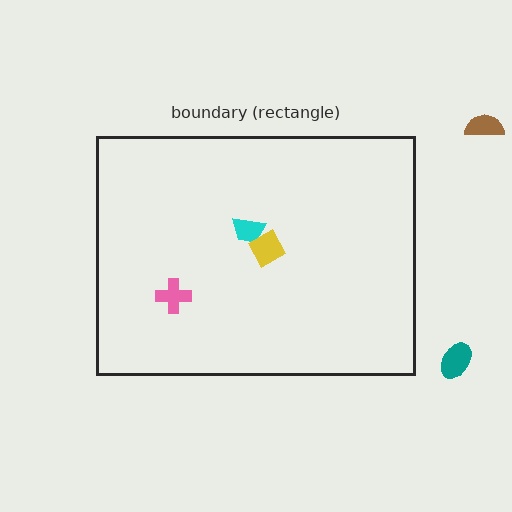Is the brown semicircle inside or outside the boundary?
Outside.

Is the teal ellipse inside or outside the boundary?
Outside.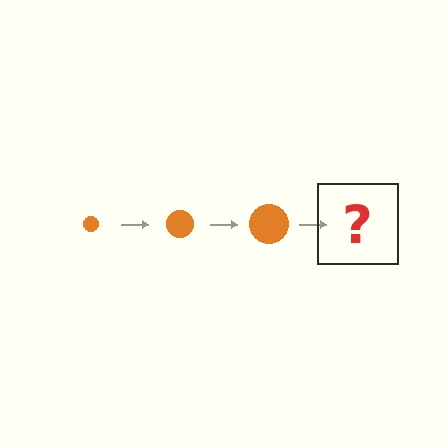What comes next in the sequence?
The next element should be an orange circle, larger than the previous one.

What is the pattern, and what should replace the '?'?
The pattern is that the circle gets progressively larger each step. The '?' should be an orange circle, larger than the previous one.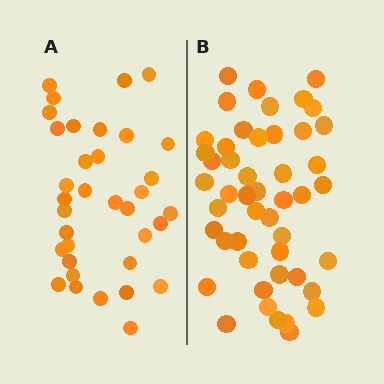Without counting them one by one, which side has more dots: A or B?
Region B (the right region) has more dots.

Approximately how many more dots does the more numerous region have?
Region B has approximately 15 more dots than region A.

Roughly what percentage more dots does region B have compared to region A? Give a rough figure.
About 35% more.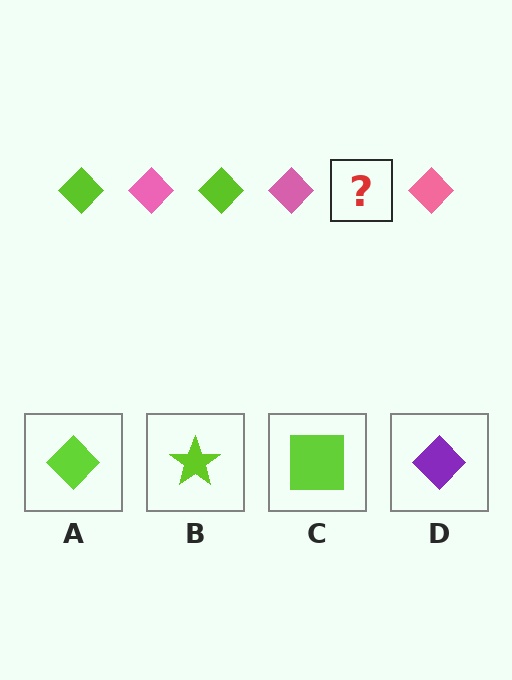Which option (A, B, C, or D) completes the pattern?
A.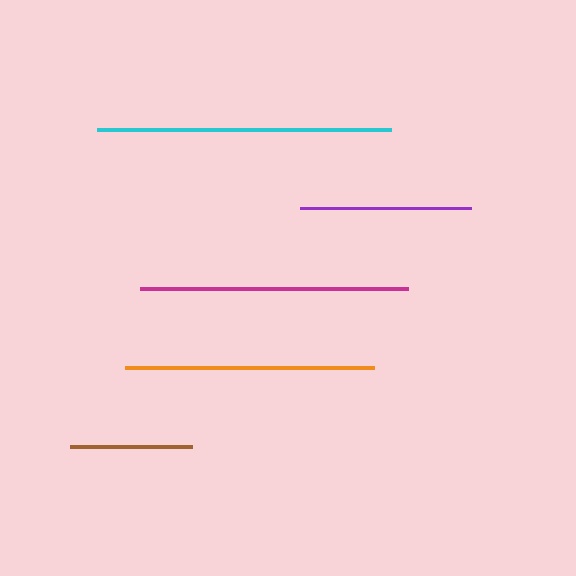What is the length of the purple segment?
The purple segment is approximately 171 pixels long.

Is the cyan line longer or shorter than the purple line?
The cyan line is longer than the purple line.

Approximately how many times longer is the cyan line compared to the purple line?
The cyan line is approximately 1.7 times the length of the purple line.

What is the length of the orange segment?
The orange segment is approximately 249 pixels long.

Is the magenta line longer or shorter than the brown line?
The magenta line is longer than the brown line.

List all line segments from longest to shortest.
From longest to shortest: cyan, magenta, orange, purple, brown.